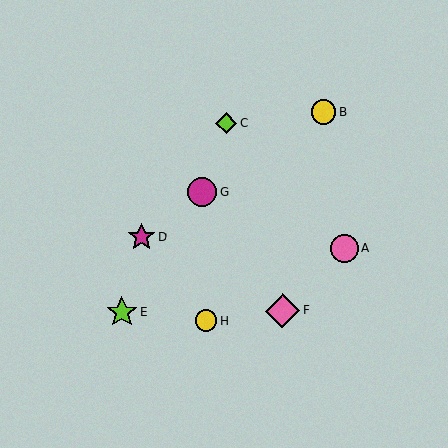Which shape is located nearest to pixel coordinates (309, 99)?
The yellow circle (labeled B) at (324, 112) is nearest to that location.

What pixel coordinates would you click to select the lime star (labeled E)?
Click at (122, 312) to select the lime star E.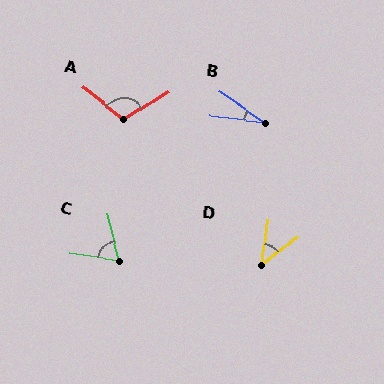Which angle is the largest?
A, at approximately 110 degrees.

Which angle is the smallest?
B, at approximately 28 degrees.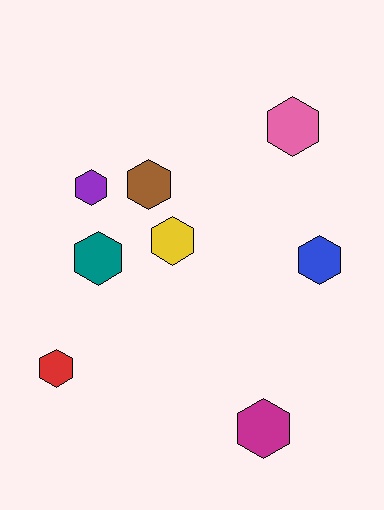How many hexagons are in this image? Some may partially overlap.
There are 8 hexagons.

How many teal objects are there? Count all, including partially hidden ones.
There is 1 teal object.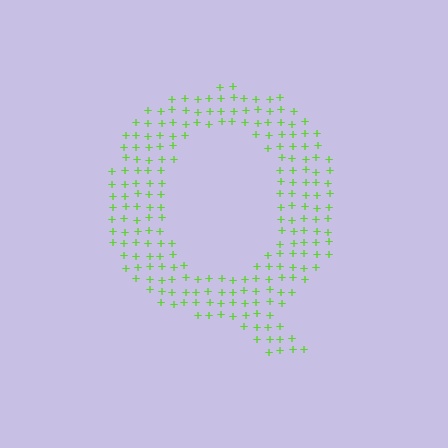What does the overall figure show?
The overall figure shows the letter Q.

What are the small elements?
The small elements are plus signs.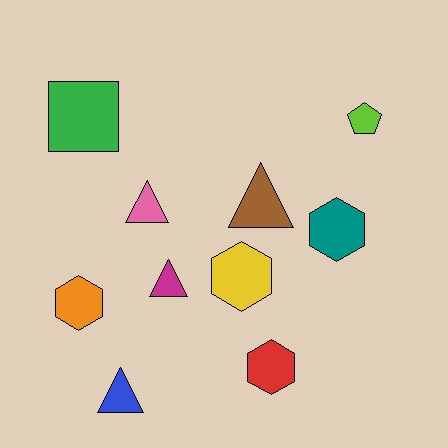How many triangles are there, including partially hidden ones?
There are 4 triangles.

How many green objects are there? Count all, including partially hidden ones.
There is 1 green object.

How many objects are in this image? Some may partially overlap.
There are 10 objects.